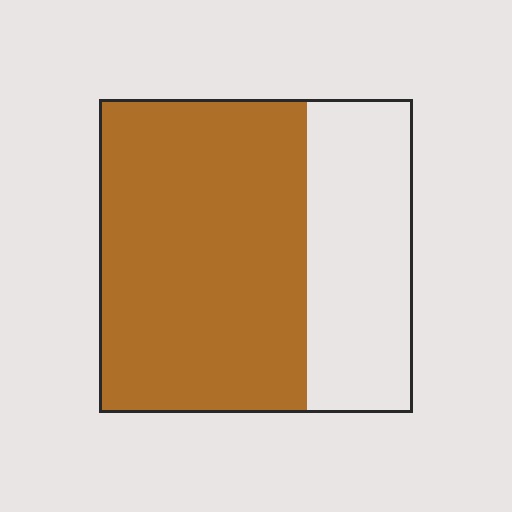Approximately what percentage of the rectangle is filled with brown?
Approximately 65%.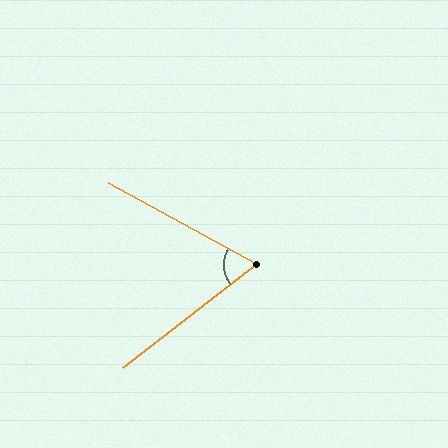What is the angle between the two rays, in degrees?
Approximately 67 degrees.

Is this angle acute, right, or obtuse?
It is acute.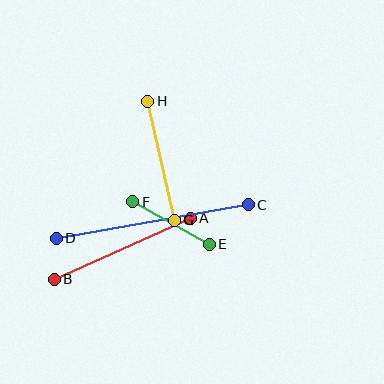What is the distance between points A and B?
The distance is approximately 149 pixels.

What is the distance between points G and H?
The distance is approximately 122 pixels.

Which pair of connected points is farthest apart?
Points C and D are farthest apart.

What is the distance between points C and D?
The distance is approximately 195 pixels.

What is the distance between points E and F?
The distance is approximately 87 pixels.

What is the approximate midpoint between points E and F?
The midpoint is at approximately (171, 223) pixels.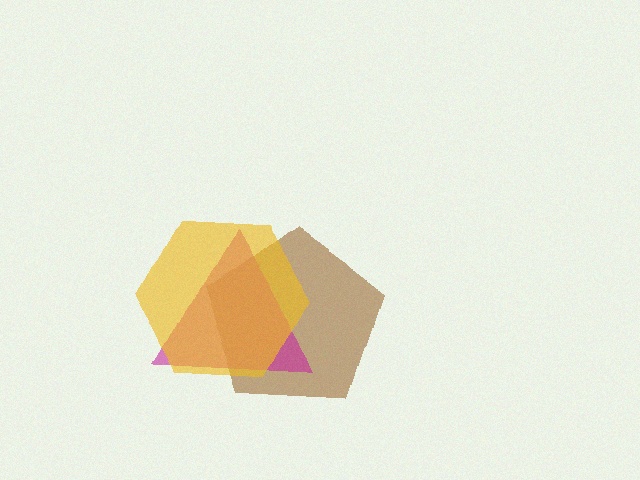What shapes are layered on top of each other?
The layered shapes are: a brown pentagon, a magenta triangle, a yellow hexagon.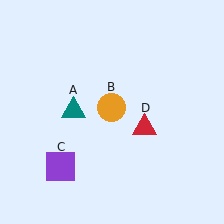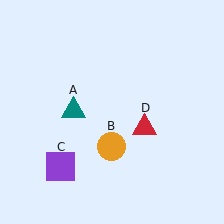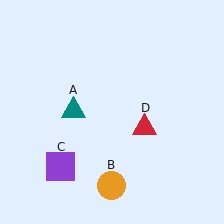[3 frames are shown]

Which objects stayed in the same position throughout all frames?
Teal triangle (object A) and purple square (object C) and red triangle (object D) remained stationary.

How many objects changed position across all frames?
1 object changed position: orange circle (object B).